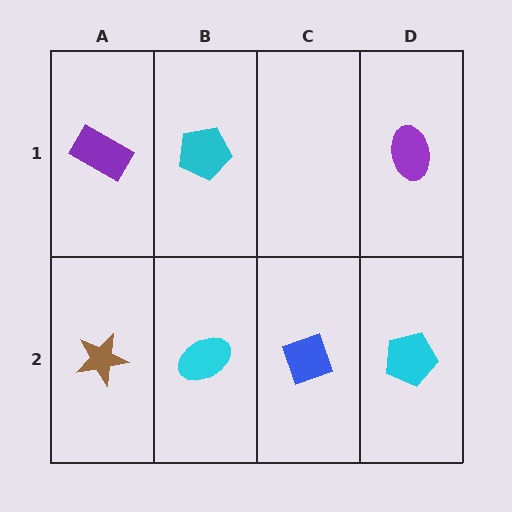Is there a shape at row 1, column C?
No, that cell is empty.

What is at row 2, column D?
A cyan pentagon.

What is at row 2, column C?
A blue diamond.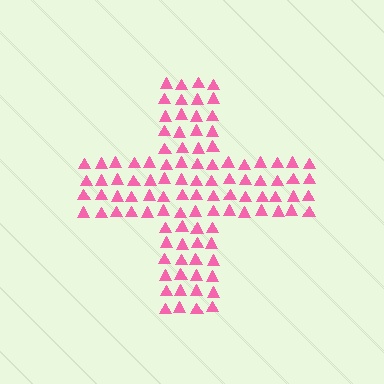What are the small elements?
The small elements are triangles.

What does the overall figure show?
The overall figure shows a cross.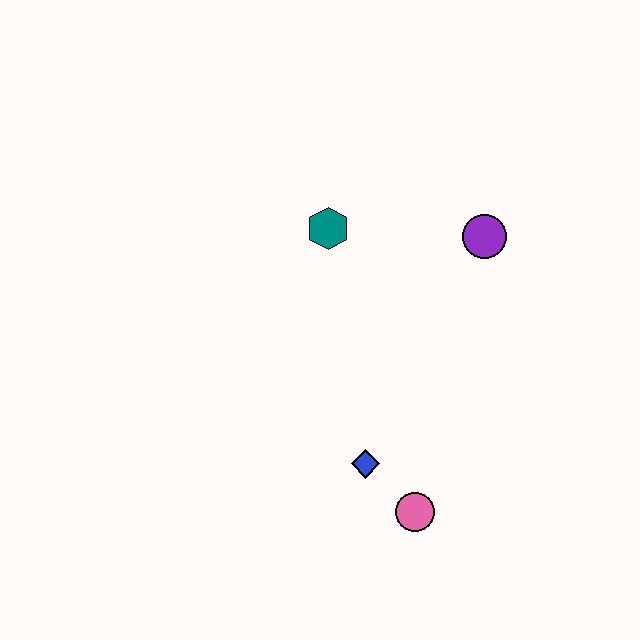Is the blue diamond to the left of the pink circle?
Yes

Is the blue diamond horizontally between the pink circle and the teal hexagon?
Yes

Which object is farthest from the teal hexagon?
The pink circle is farthest from the teal hexagon.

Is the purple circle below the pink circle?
No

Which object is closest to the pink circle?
The blue diamond is closest to the pink circle.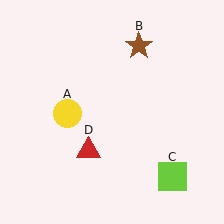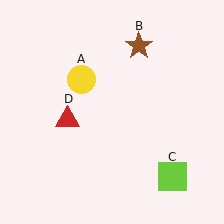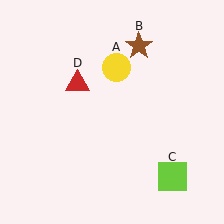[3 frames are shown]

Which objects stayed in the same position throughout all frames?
Brown star (object B) and lime square (object C) remained stationary.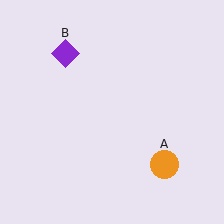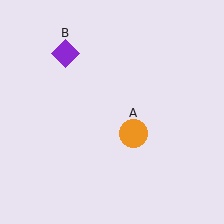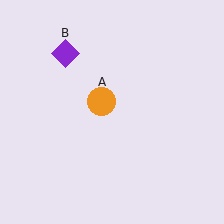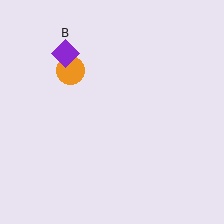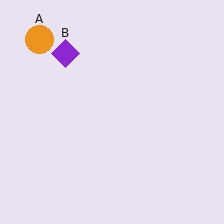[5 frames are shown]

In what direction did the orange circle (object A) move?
The orange circle (object A) moved up and to the left.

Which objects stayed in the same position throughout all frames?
Purple diamond (object B) remained stationary.